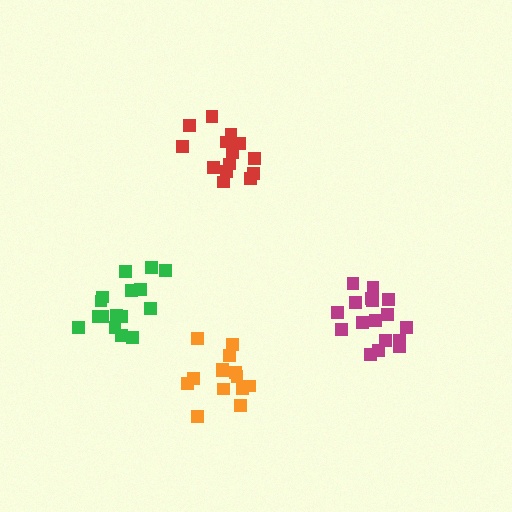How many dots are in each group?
Group 1: 17 dots, Group 2: 14 dots, Group 3: 14 dots, Group 4: 16 dots (61 total).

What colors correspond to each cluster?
The clusters are colored: magenta, orange, red, green.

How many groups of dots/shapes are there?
There are 4 groups.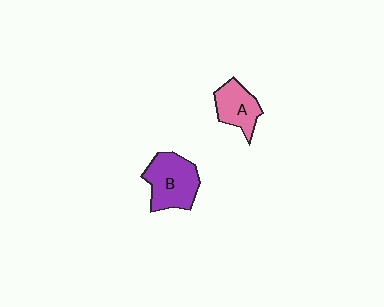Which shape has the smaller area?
Shape A (pink).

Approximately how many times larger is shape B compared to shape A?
Approximately 1.4 times.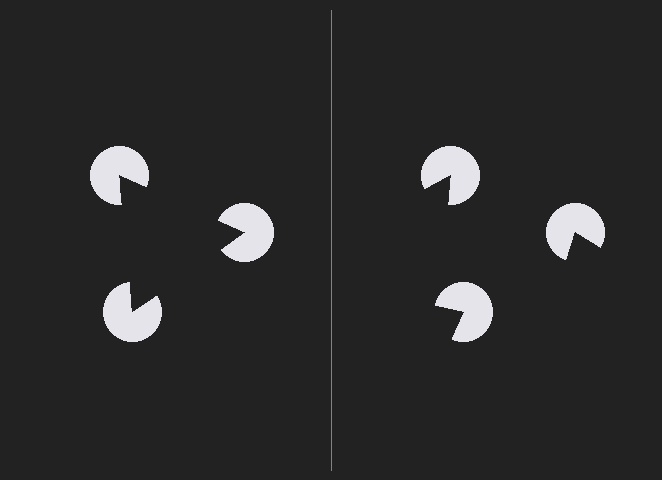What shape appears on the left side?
An illusory triangle.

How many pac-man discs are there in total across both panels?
6 — 3 on each side.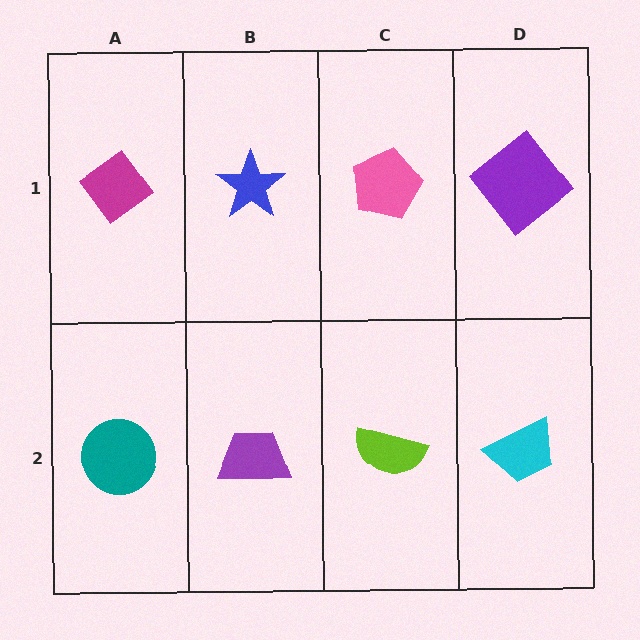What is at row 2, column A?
A teal circle.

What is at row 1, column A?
A magenta diamond.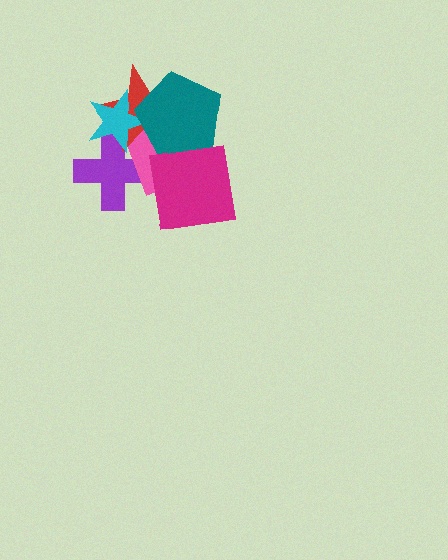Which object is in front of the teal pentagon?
The magenta square is in front of the teal pentagon.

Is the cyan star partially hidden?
Yes, it is partially covered by another shape.